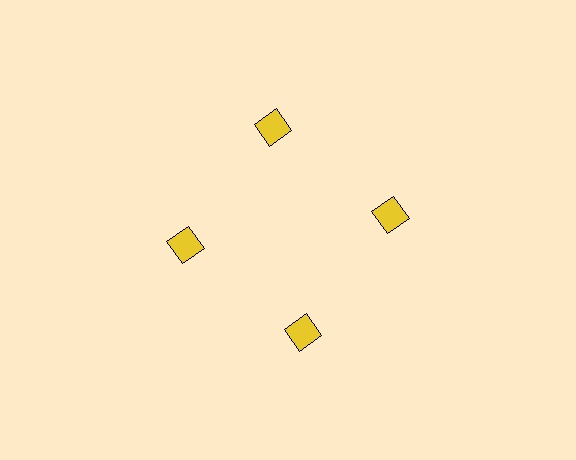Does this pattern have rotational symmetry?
Yes, this pattern has 4-fold rotational symmetry. It looks the same after rotating 90 degrees around the center.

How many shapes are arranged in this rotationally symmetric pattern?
There are 4 shapes, arranged in 4 groups of 1.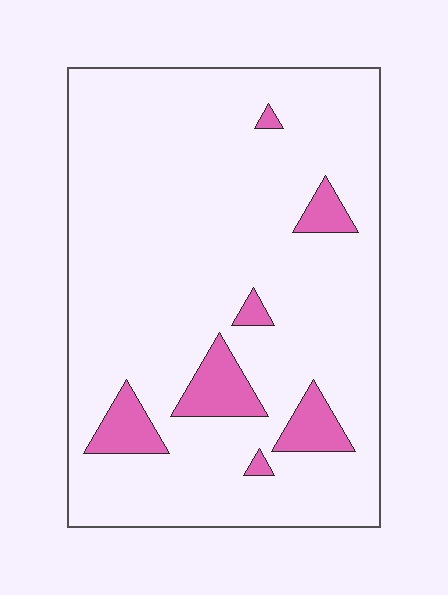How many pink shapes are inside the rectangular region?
7.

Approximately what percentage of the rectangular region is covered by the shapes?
Approximately 10%.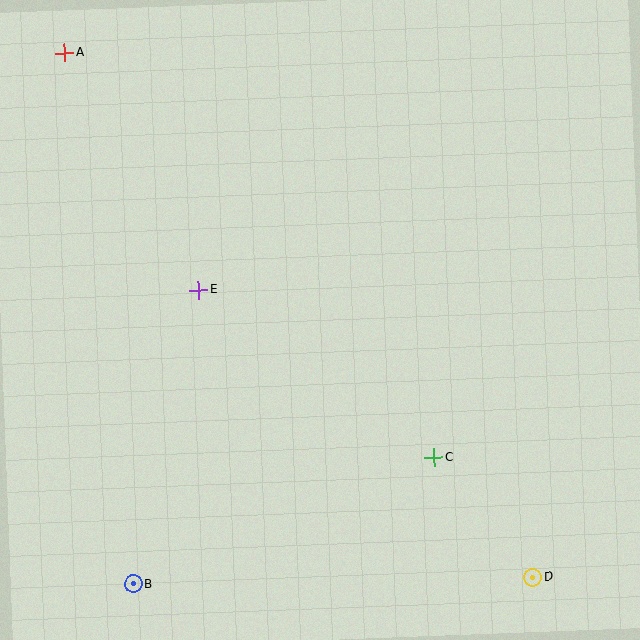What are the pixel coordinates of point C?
Point C is at (434, 457).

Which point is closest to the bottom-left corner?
Point B is closest to the bottom-left corner.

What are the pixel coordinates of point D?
Point D is at (533, 577).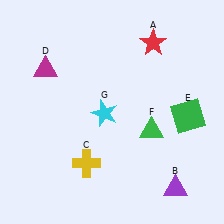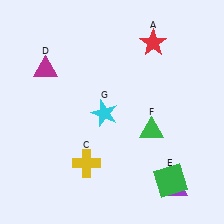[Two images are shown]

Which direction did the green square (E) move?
The green square (E) moved down.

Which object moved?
The green square (E) moved down.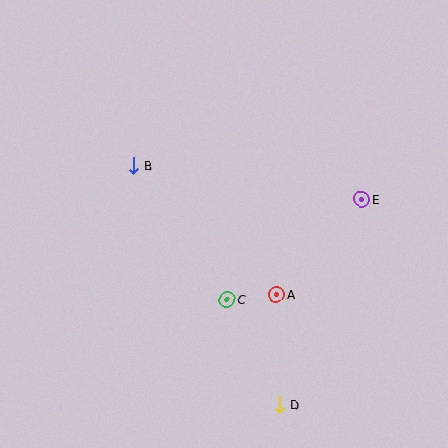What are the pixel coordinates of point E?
Point E is at (361, 199).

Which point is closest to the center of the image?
Point C at (227, 300) is closest to the center.